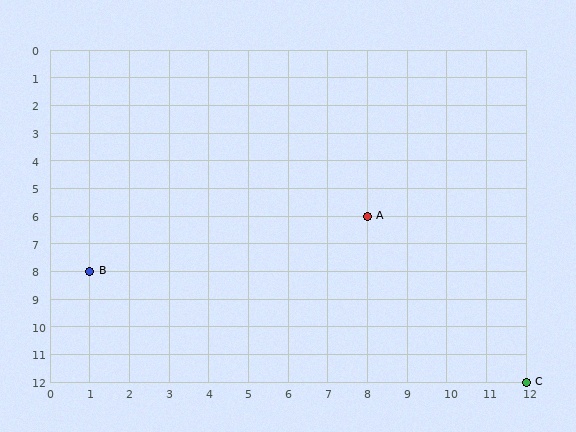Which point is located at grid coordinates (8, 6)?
Point A is at (8, 6).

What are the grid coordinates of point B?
Point B is at grid coordinates (1, 8).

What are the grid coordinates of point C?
Point C is at grid coordinates (12, 12).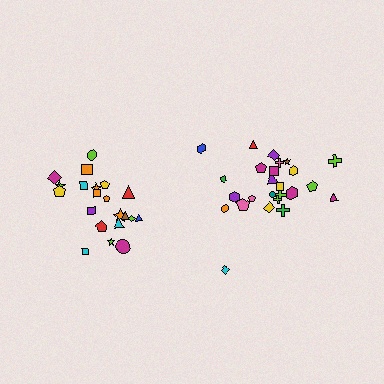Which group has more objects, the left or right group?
The right group.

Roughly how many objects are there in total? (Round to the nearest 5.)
Roughly 45 objects in total.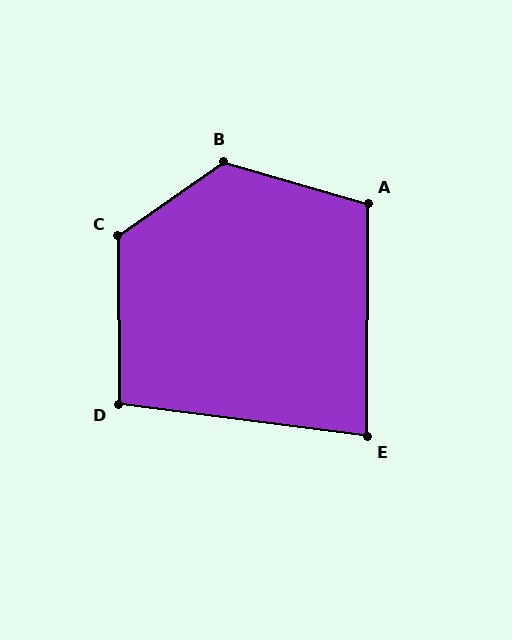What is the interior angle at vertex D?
Approximately 97 degrees (obtuse).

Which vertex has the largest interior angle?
B, at approximately 129 degrees.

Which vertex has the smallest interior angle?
E, at approximately 83 degrees.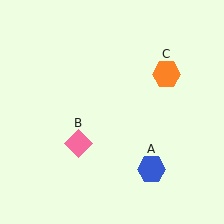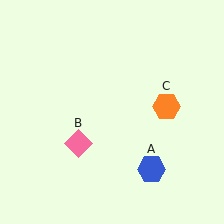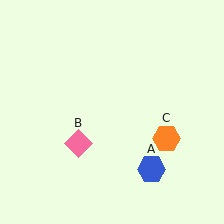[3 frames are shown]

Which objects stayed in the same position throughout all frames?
Blue hexagon (object A) and pink diamond (object B) remained stationary.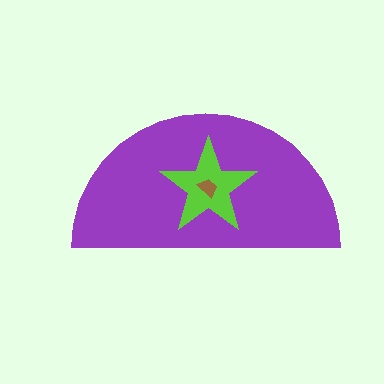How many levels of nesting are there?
3.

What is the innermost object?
The brown trapezoid.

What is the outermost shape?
The purple semicircle.